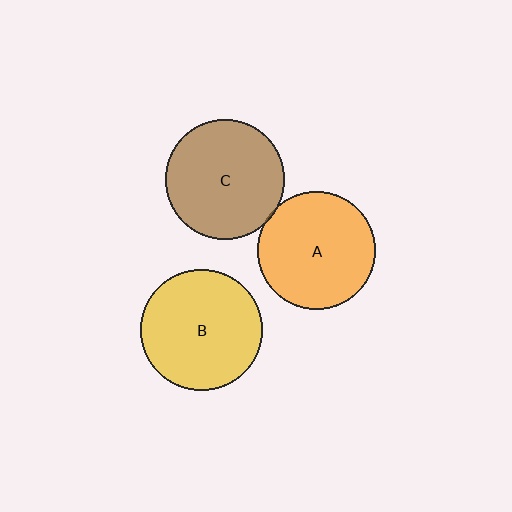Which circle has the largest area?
Circle B (yellow).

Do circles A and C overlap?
Yes.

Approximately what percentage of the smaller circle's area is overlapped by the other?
Approximately 5%.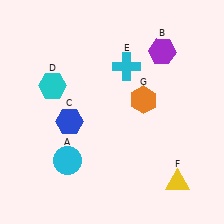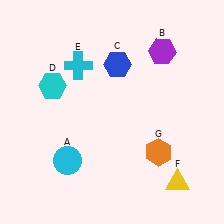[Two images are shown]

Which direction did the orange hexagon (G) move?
The orange hexagon (G) moved down.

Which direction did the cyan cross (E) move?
The cyan cross (E) moved left.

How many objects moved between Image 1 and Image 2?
3 objects moved between the two images.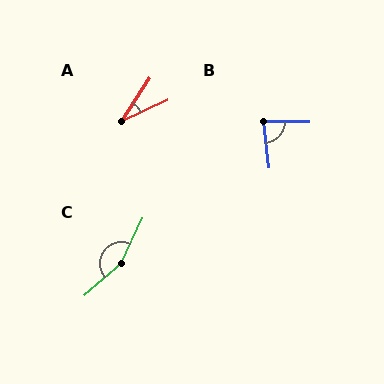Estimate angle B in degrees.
Approximately 82 degrees.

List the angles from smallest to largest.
A (32°), B (82°), C (156°).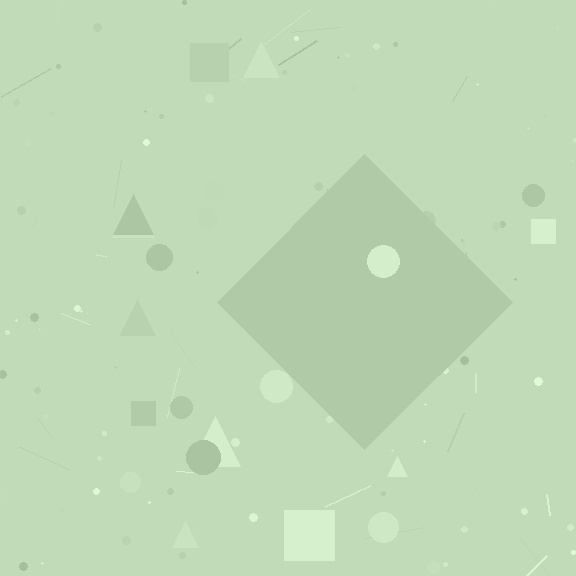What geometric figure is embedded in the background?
A diamond is embedded in the background.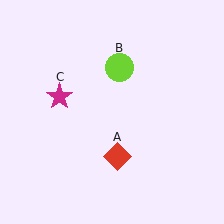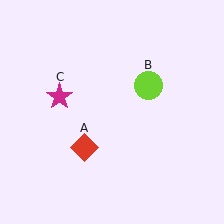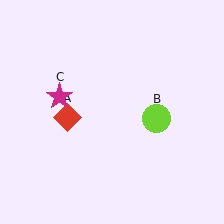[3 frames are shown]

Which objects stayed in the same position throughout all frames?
Magenta star (object C) remained stationary.